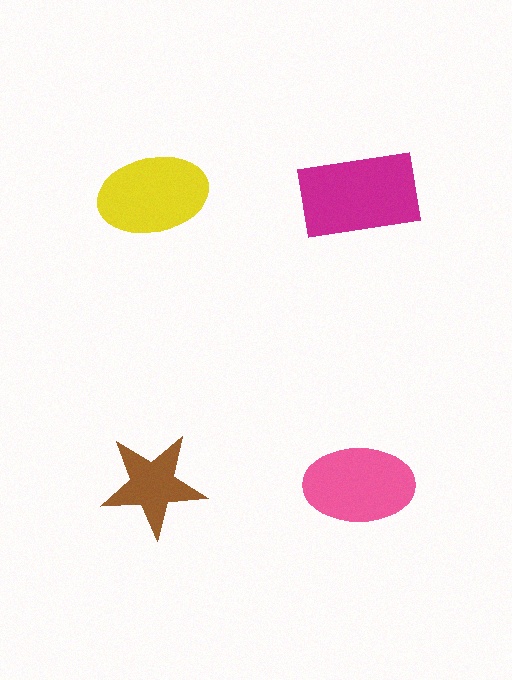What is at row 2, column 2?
A pink ellipse.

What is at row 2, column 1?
A brown star.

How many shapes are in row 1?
2 shapes.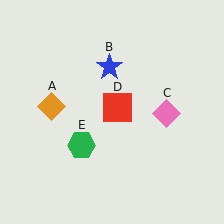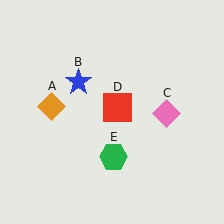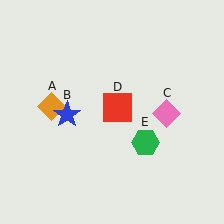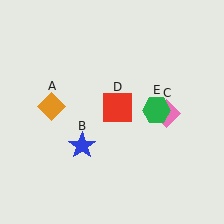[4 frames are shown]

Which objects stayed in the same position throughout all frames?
Orange diamond (object A) and pink diamond (object C) and red square (object D) remained stationary.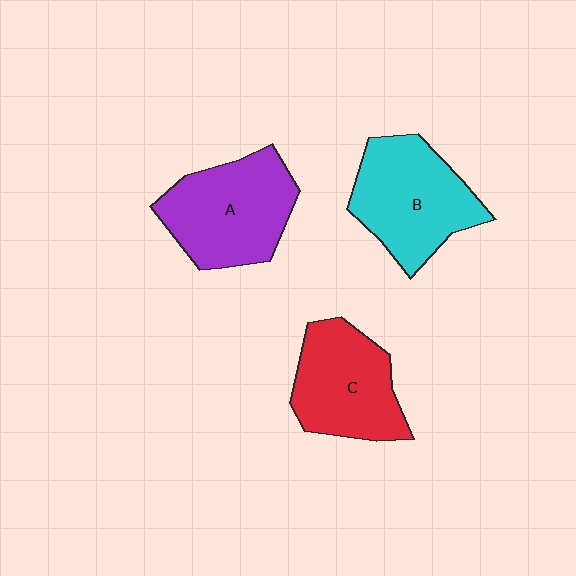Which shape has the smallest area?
Shape C (red).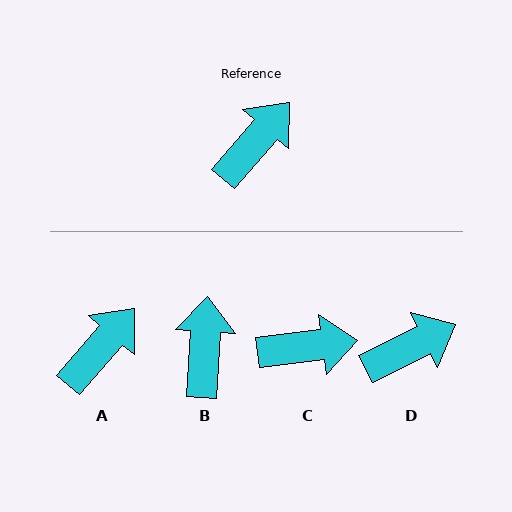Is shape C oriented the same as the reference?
No, it is off by about 42 degrees.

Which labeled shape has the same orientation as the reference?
A.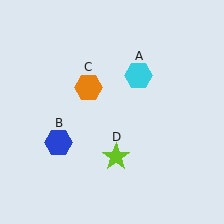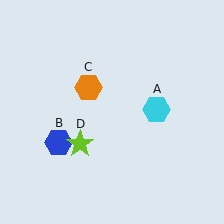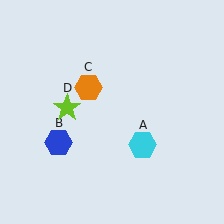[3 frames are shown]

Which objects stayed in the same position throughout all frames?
Blue hexagon (object B) and orange hexagon (object C) remained stationary.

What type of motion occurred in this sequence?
The cyan hexagon (object A), lime star (object D) rotated clockwise around the center of the scene.